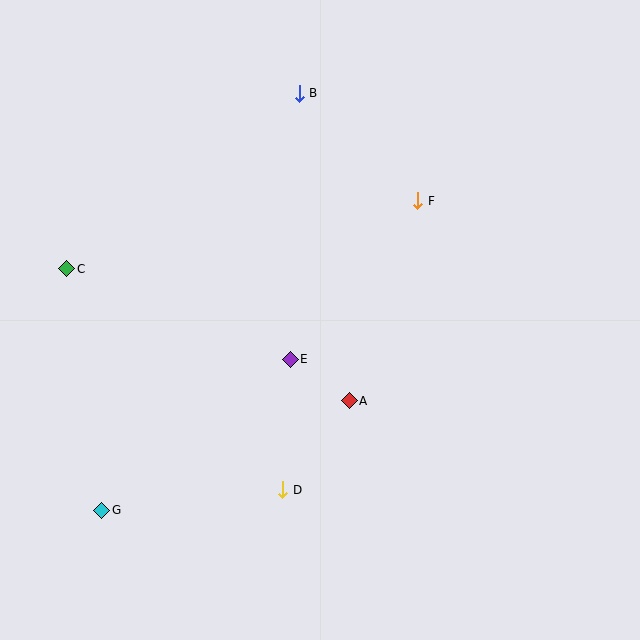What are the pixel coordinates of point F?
Point F is at (418, 201).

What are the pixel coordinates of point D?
Point D is at (283, 490).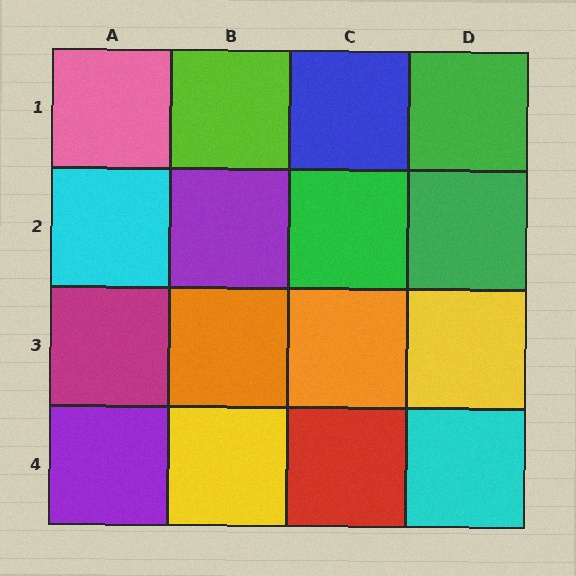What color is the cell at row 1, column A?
Pink.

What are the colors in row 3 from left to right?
Magenta, orange, orange, yellow.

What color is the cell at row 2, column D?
Green.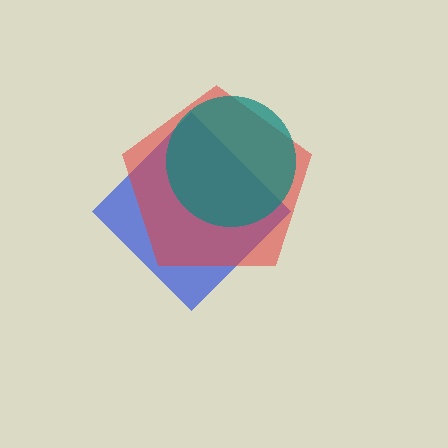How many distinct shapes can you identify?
There are 3 distinct shapes: a blue diamond, a red pentagon, a teal circle.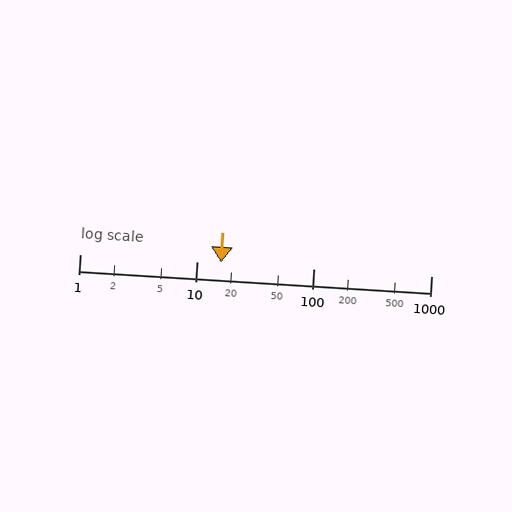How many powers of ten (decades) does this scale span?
The scale spans 3 decades, from 1 to 1000.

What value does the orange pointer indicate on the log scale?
The pointer indicates approximately 16.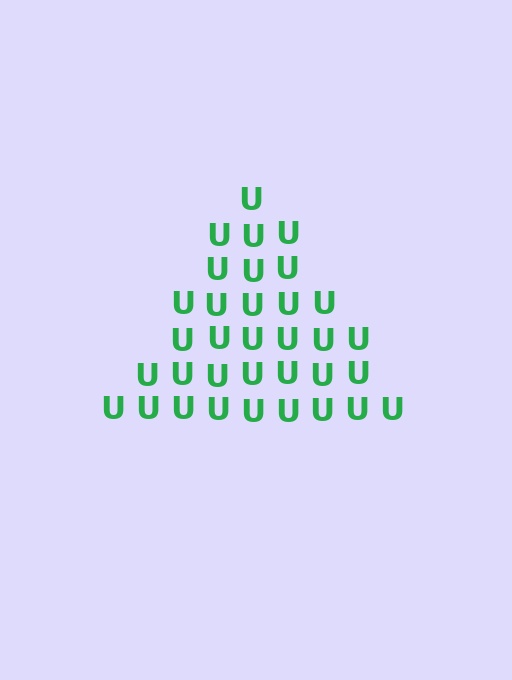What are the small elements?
The small elements are letter U's.